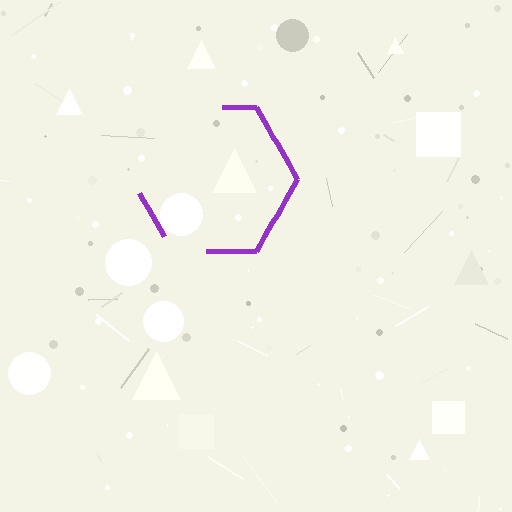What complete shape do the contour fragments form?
The contour fragments form a hexagon.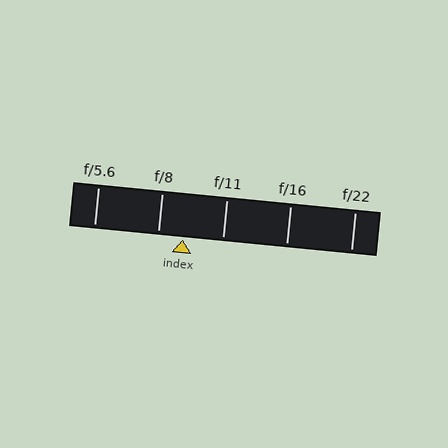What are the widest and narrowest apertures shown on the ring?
The widest aperture shown is f/5.6 and the narrowest is f/22.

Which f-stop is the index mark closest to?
The index mark is closest to f/8.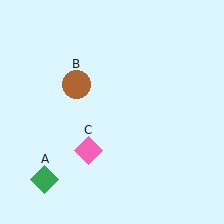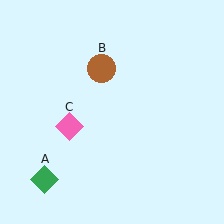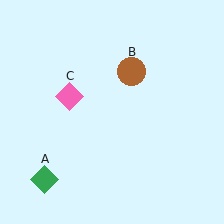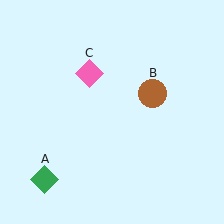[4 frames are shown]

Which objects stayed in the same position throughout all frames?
Green diamond (object A) remained stationary.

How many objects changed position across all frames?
2 objects changed position: brown circle (object B), pink diamond (object C).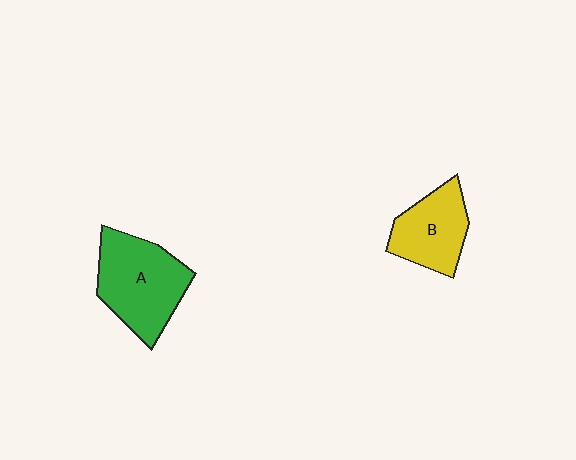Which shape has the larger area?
Shape A (green).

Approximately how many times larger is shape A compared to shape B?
Approximately 1.4 times.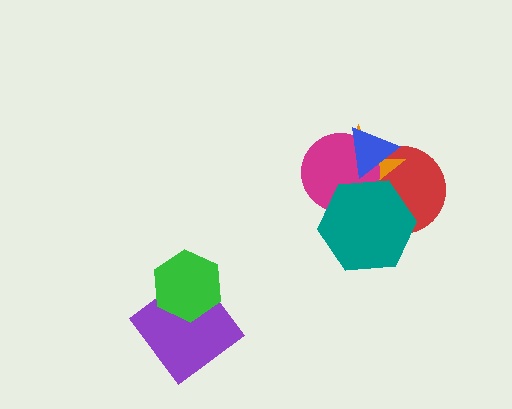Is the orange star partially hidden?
Yes, it is partially covered by another shape.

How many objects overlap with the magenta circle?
4 objects overlap with the magenta circle.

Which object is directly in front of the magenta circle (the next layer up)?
The blue triangle is directly in front of the magenta circle.